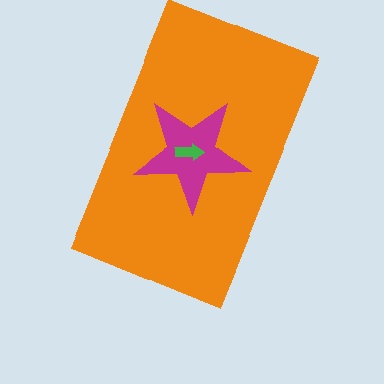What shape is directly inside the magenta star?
The green arrow.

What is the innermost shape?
The green arrow.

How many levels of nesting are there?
3.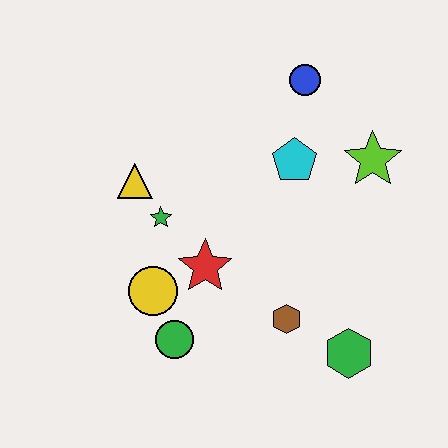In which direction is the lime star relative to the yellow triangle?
The lime star is to the right of the yellow triangle.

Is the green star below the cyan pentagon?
Yes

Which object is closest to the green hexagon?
The brown hexagon is closest to the green hexagon.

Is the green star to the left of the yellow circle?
No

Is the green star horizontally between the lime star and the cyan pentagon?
No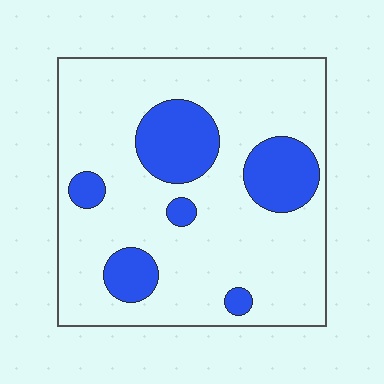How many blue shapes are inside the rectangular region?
6.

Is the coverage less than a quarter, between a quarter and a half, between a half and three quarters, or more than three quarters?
Less than a quarter.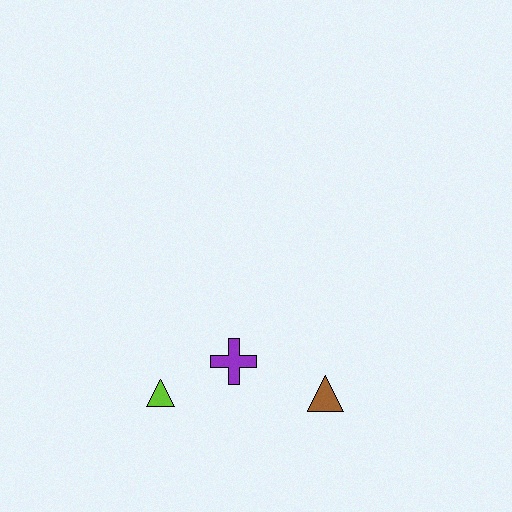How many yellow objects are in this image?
There are no yellow objects.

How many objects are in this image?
There are 3 objects.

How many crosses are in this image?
There is 1 cross.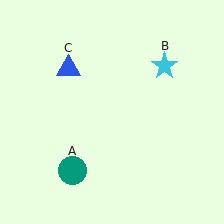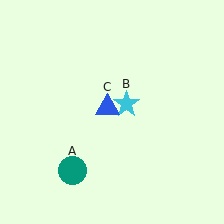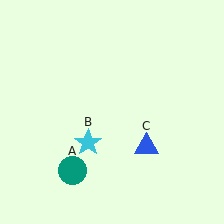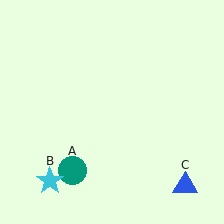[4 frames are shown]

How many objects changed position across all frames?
2 objects changed position: cyan star (object B), blue triangle (object C).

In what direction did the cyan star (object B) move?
The cyan star (object B) moved down and to the left.